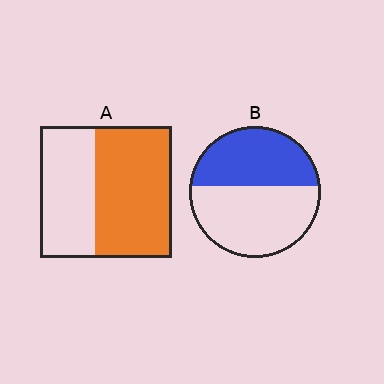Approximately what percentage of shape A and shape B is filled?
A is approximately 60% and B is approximately 45%.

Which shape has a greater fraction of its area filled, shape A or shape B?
Shape A.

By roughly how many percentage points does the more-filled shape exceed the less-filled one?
By roughly 15 percentage points (A over B).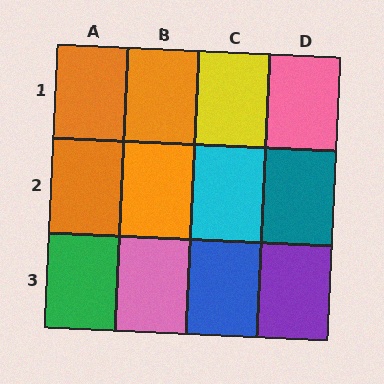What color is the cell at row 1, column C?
Yellow.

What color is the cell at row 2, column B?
Orange.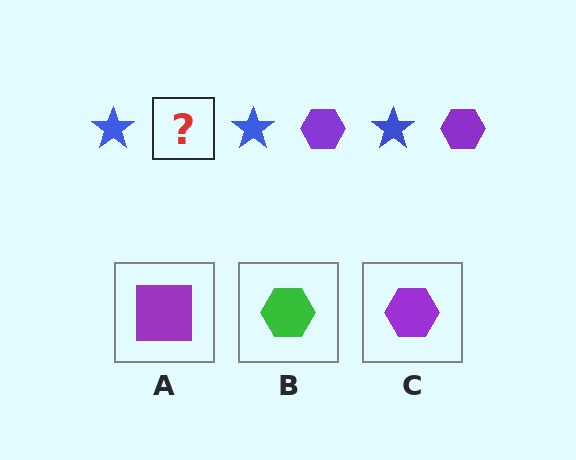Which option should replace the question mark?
Option C.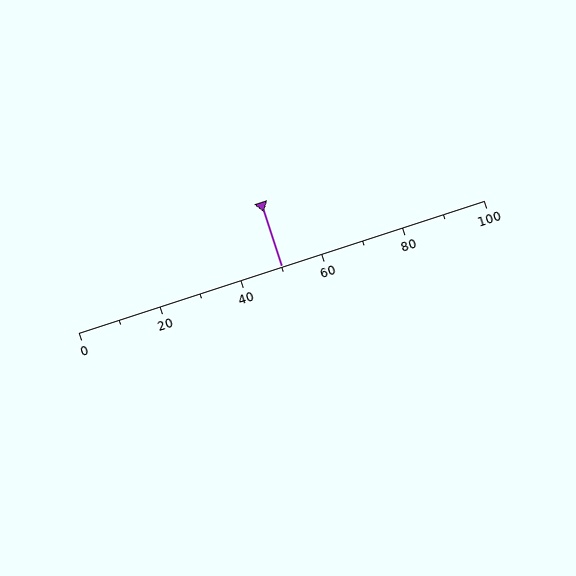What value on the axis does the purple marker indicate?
The marker indicates approximately 50.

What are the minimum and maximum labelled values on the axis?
The axis runs from 0 to 100.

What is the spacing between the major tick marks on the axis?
The major ticks are spaced 20 apart.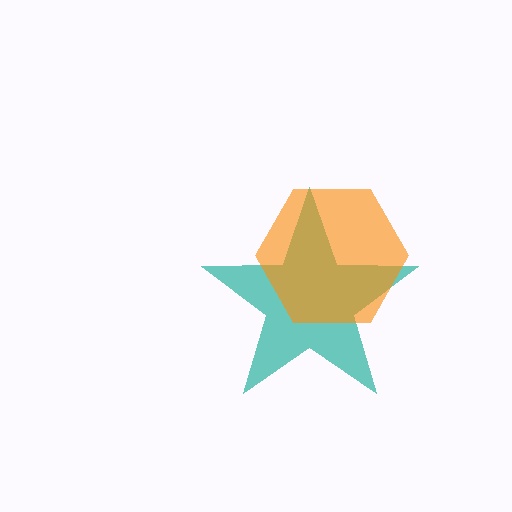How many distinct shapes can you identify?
There are 2 distinct shapes: a teal star, an orange hexagon.